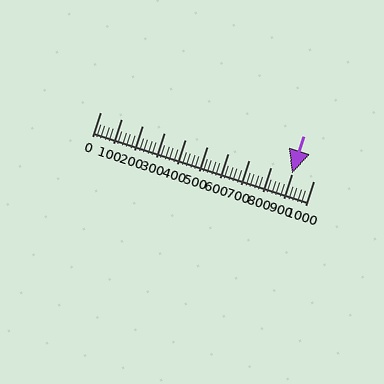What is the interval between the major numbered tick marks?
The major tick marks are spaced 100 units apart.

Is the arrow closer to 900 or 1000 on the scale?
The arrow is closer to 900.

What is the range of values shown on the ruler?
The ruler shows values from 0 to 1000.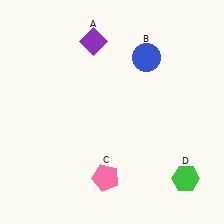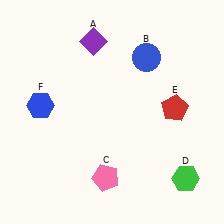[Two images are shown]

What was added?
A red pentagon (E), a blue hexagon (F) were added in Image 2.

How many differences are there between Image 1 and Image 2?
There are 2 differences between the two images.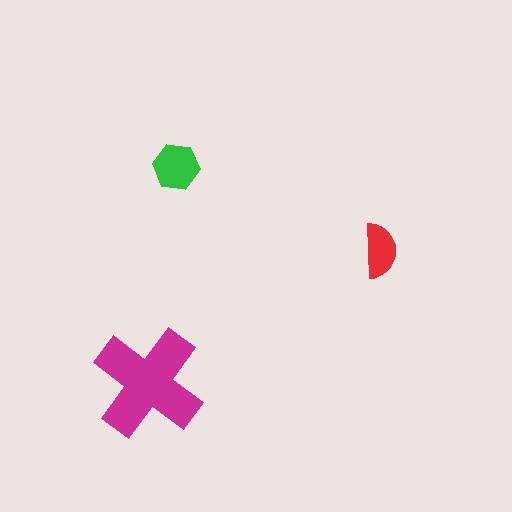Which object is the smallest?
The red semicircle.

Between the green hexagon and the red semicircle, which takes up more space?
The green hexagon.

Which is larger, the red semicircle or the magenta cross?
The magenta cross.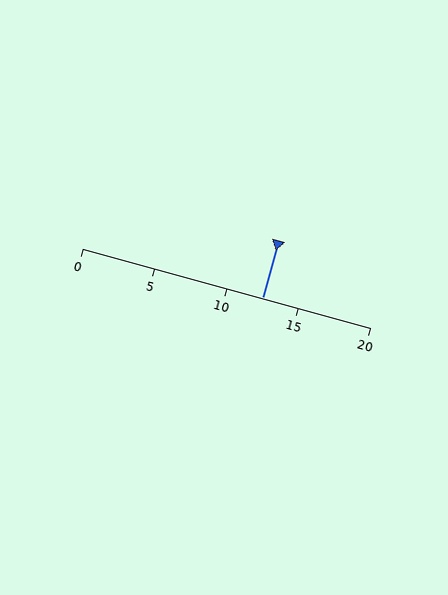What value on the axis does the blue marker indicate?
The marker indicates approximately 12.5.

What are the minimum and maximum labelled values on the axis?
The axis runs from 0 to 20.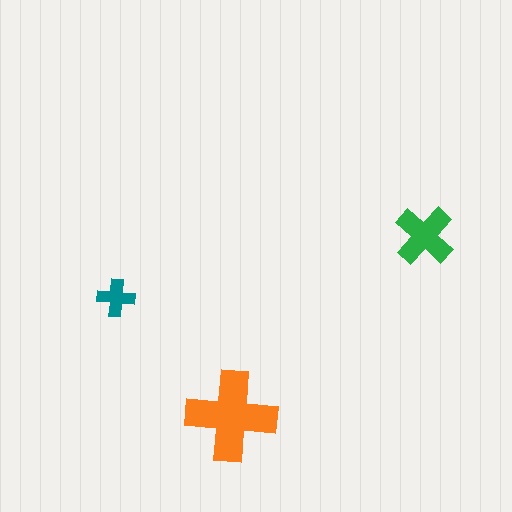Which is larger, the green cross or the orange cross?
The orange one.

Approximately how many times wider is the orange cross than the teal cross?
About 2.5 times wider.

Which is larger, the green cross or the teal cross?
The green one.